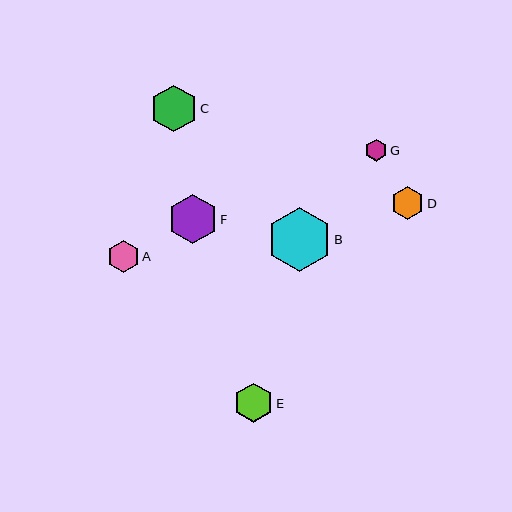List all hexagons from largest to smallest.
From largest to smallest: B, F, C, E, D, A, G.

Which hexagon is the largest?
Hexagon B is the largest with a size of approximately 64 pixels.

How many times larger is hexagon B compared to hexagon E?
Hexagon B is approximately 1.6 times the size of hexagon E.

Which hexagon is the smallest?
Hexagon G is the smallest with a size of approximately 22 pixels.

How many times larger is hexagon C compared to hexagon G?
Hexagon C is approximately 2.1 times the size of hexagon G.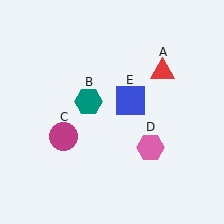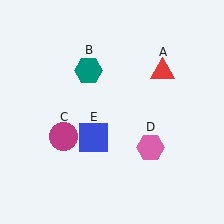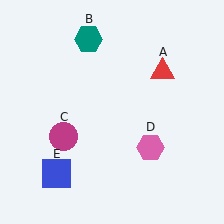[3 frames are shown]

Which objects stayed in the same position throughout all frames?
Red triangle (object A) and magenta circle (object C) and pink hexagon (object D) remained stationary.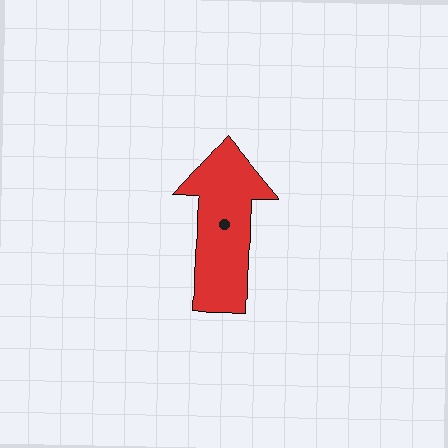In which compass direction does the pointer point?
North.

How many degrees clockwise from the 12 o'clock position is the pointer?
Approximately 2 degrees.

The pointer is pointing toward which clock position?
Roughly 12 o'clock.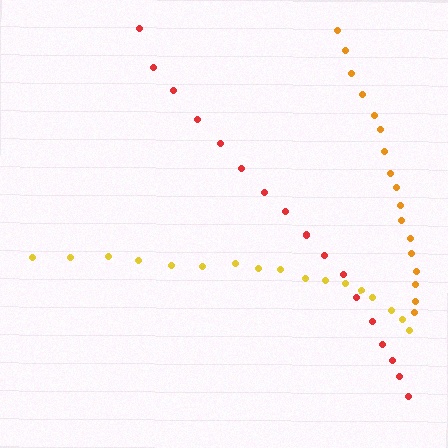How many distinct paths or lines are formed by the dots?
There are 3 distinct paths.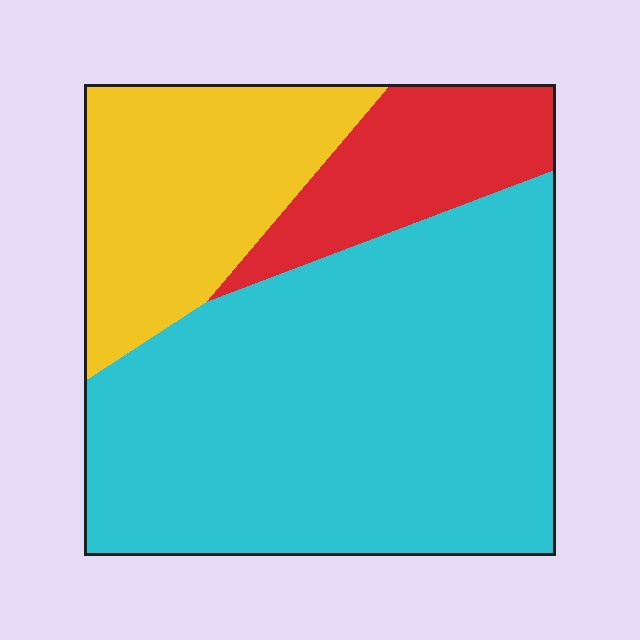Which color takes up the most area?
Cyan, at roughly 60%.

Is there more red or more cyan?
Cyan.